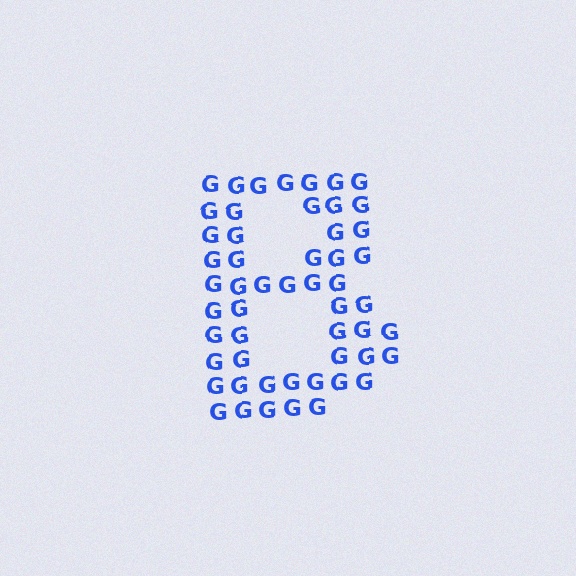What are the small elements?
The small elements are letter G's.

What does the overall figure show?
The overall figure shows the letter B.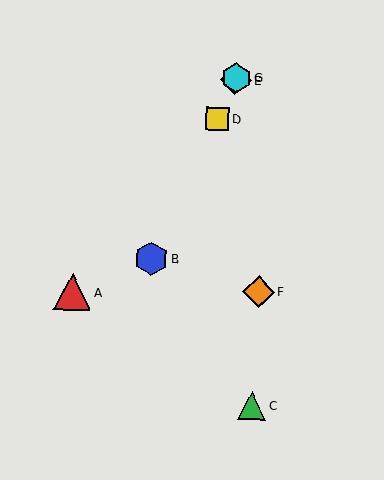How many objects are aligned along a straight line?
4 objects (B, D, E, G) are aligned along a straight line.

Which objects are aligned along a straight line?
Objects B, D, E, G are aligned along a straight line.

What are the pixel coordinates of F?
Object F is at (259, 292).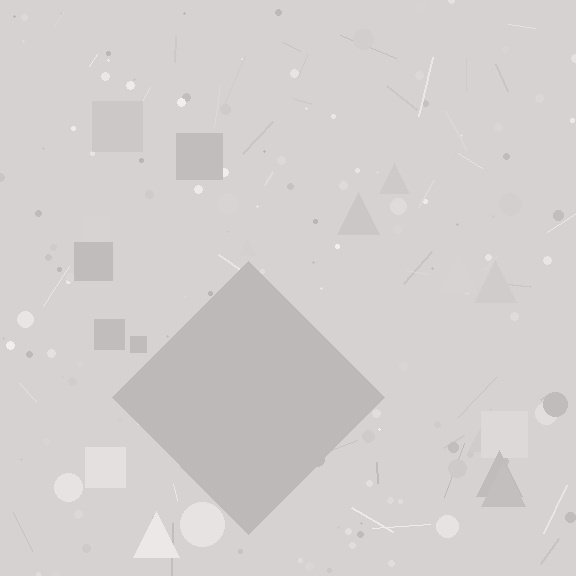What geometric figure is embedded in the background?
A diamond is embedded in the background.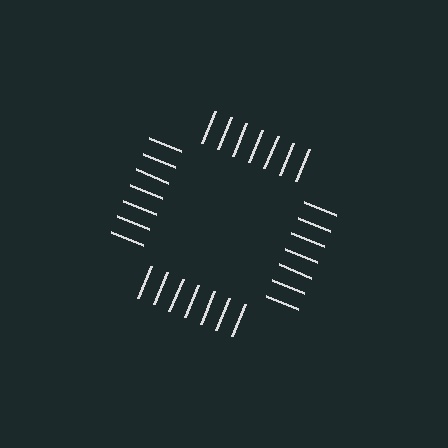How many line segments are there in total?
28 — 7 along each of the 4 edges.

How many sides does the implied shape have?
4 sides — the line-ends trace a square.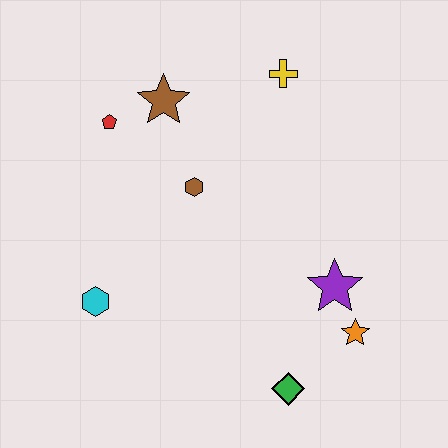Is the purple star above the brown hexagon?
No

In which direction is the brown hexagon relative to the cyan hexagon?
The brown hexagon is above the cyan hexagon.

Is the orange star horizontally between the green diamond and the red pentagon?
No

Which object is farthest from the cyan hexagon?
The yellow cross is farthest from the cyan hexagon.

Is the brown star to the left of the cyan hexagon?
No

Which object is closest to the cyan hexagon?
The brown hexagon is closest to the cyan hexagon.